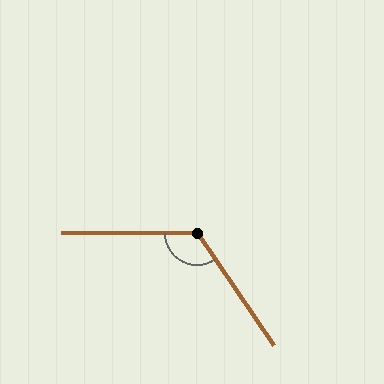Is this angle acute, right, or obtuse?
It is obtuse.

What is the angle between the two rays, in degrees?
Approximately 124 degrees.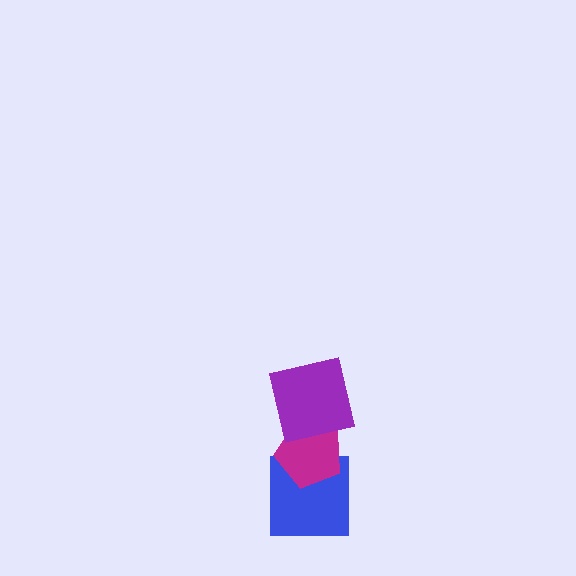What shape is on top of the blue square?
The magenta pentagon is on top of the blue square.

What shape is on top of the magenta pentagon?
The purple square is on top of the magenta pentagon.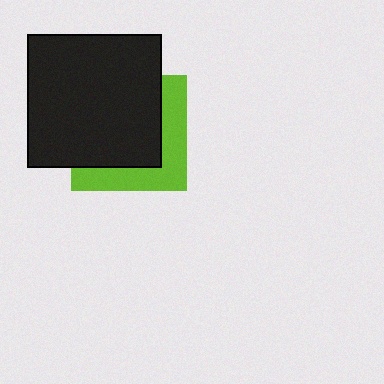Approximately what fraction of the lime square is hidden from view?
Roughly 62% of the lime square is hidden behind the black square.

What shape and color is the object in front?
The object in front is a black square.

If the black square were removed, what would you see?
You would see the complete lime square.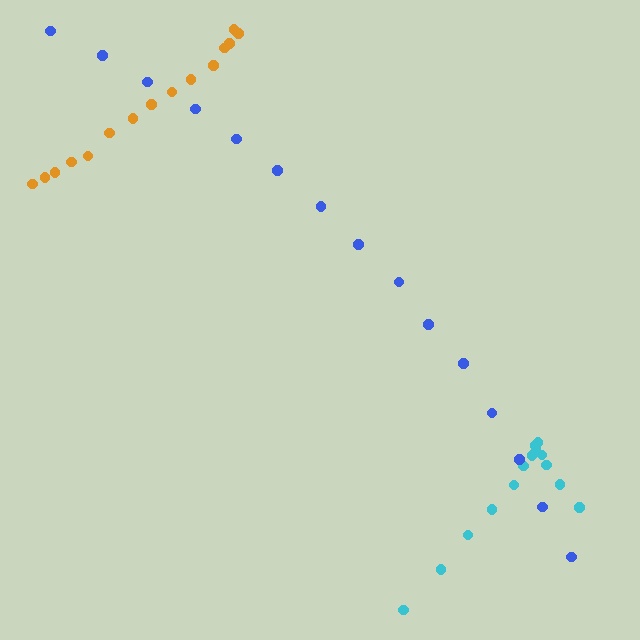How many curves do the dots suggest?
There are 3 distinct paths.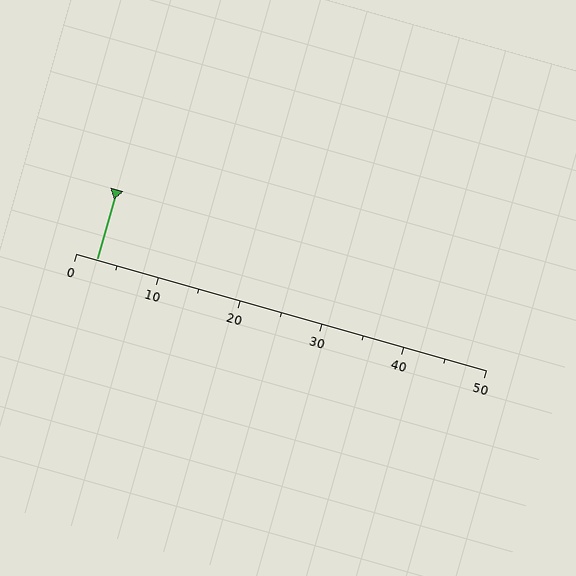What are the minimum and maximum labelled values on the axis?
The axis runs from 0 to 50.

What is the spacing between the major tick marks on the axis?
The major ticks are spaced 10 apart.